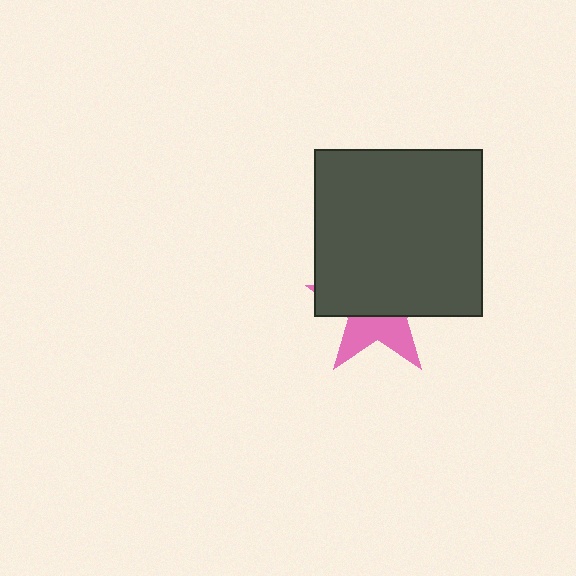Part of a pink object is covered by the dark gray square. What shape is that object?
It is a star.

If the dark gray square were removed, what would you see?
You would see the complete pink star.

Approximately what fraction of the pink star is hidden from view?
Roughly 62% of the pink star is hidden behind the dark gray square.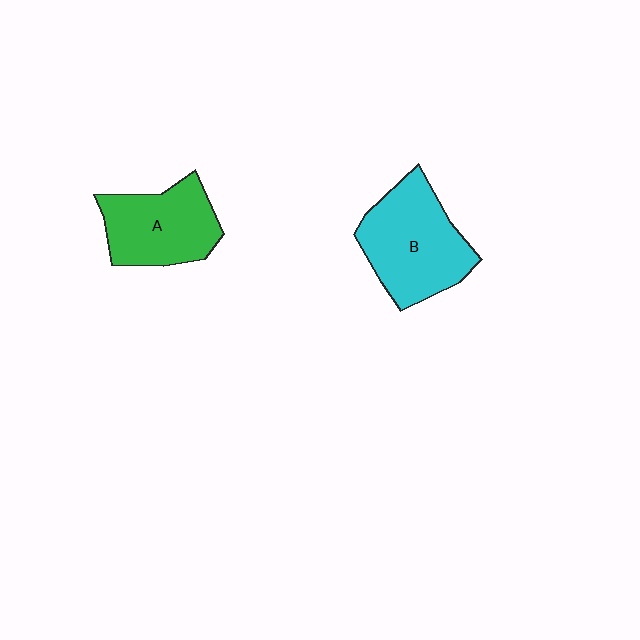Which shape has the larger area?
Shape B (cyan).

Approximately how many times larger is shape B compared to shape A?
Approximately 1.2 times.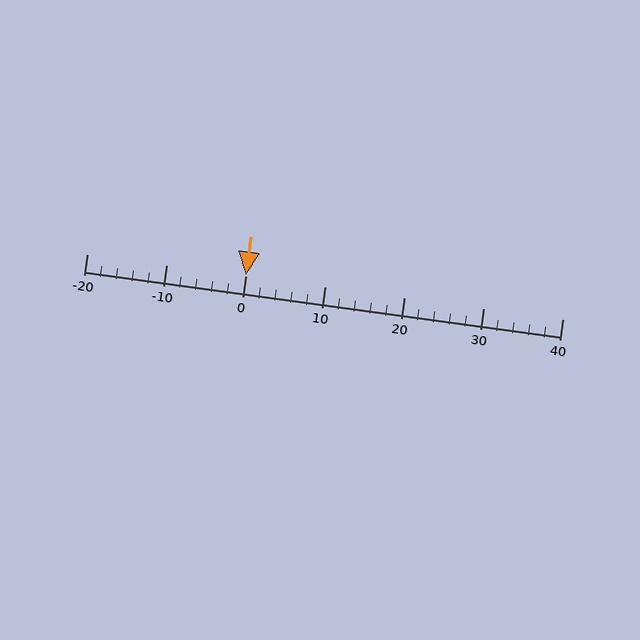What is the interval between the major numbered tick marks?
The major tick marks are spaced 10 units apart.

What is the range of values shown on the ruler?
The ruler shows values from -20 to 40.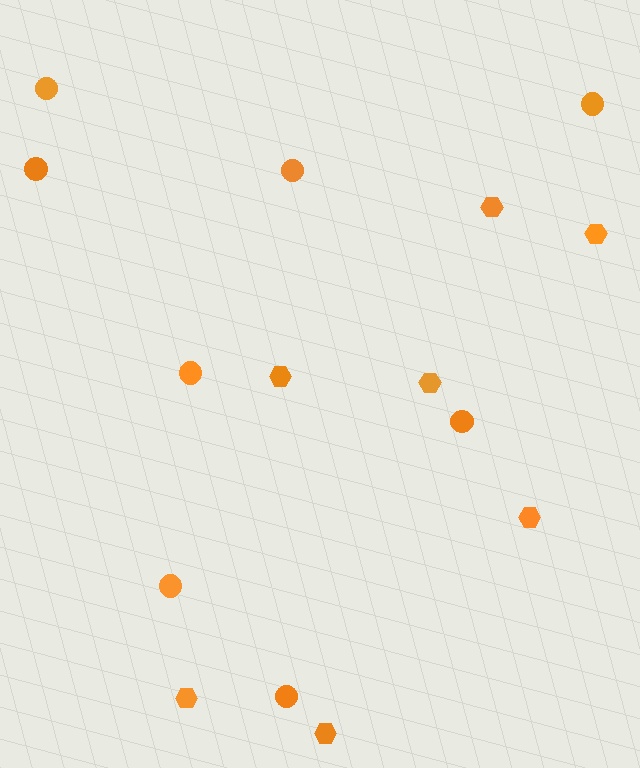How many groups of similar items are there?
There are 2 groups: one group of circles (8) and one group of hexagons (7).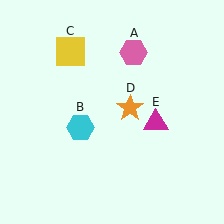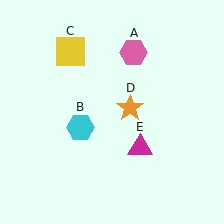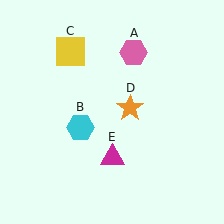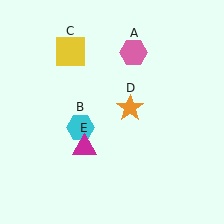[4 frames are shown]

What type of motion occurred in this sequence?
The magenta triangle (object E) rotated clockwise around the center of the scene.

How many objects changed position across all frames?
1 object changed position: magenta triangle (object E).